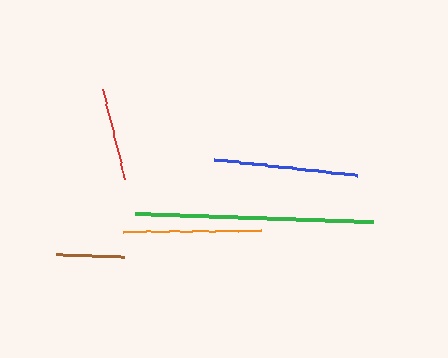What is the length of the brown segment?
The brown segment is approximately 69 pixels long.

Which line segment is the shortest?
The brown line is the shortest at approximately 69 pixels.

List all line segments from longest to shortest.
From longest to shortest: green, blue, orange, red, brown.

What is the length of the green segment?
The green segment is approximately 238 pixels long.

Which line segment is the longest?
The green line is the longest at approximately 238 pixels.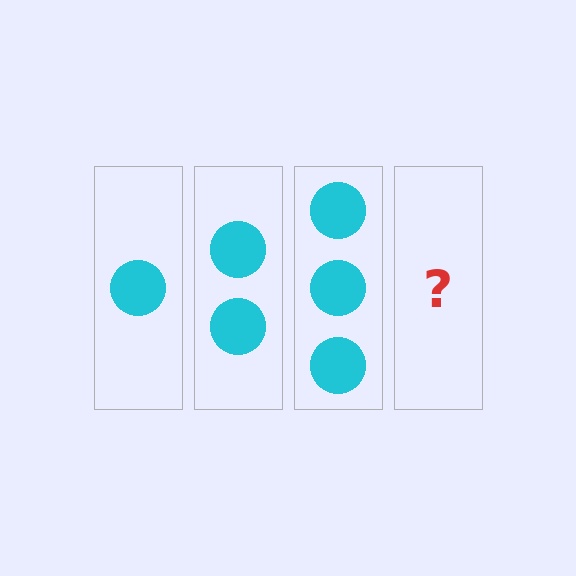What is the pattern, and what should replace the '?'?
The pattern is that each step adds one more circle. The '?' should be 4 circles.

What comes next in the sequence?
The next element should be 4 circles.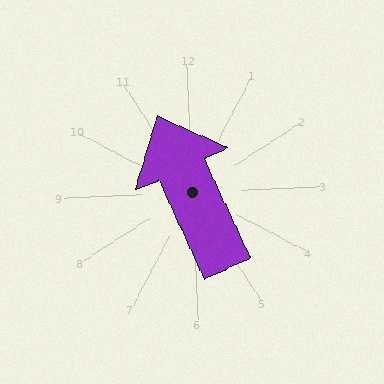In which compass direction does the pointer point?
North.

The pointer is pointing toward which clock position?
Roughly 11 o'clock.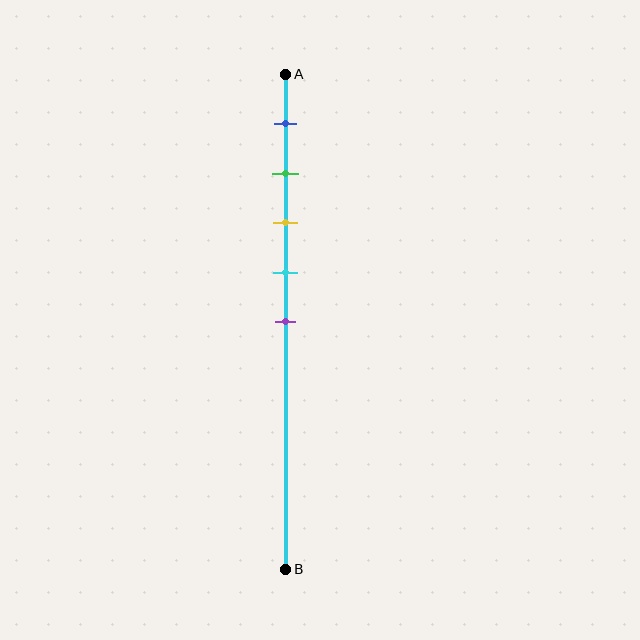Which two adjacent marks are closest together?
The green and yellow marks are the closest adjacent pair.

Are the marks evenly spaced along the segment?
Yes, the marks are approximately evenly spaced.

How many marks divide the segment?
There are 5 marks dividing the segment.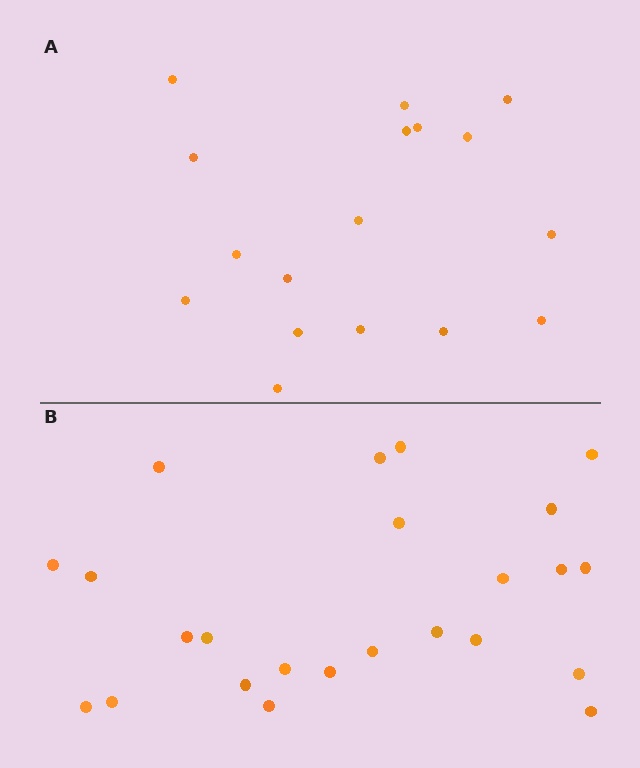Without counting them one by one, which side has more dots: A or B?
Region B (the bottom region) has more dots.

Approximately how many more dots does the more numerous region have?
Region B has roughly 8 or so more dots than region A.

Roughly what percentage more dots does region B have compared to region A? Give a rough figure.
About 40% more.